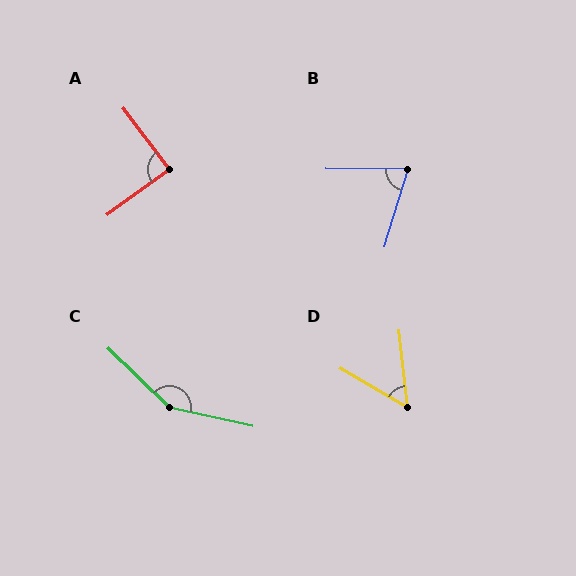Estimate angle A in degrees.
Approximately 89 degrees.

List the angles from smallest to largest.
D (54°), B (74°), A (89°), C (149°).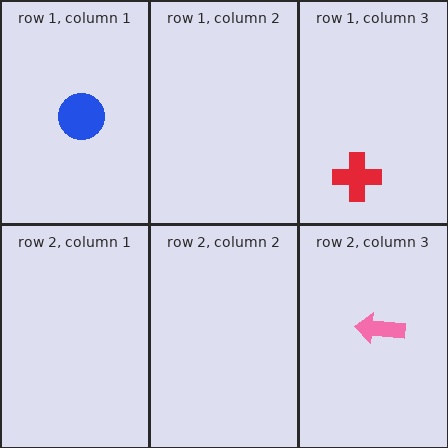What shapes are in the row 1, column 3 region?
The red cross.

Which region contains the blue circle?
The row 1, column 1 region.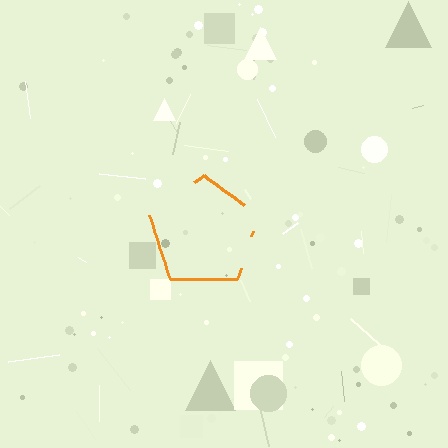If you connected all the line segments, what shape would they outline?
They would outline a pentagon.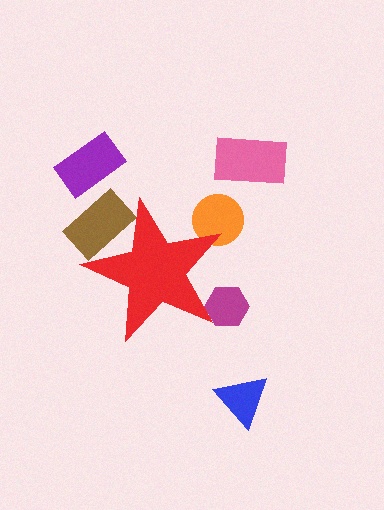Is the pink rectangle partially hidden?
No, the pink rectangle is fully visible.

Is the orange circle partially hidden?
Yes, the orange circle is partially hidden behind the red star.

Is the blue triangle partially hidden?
No, the blue triangle is fully visible.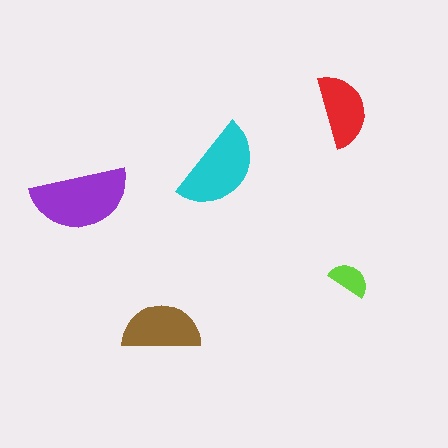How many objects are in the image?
There are 5 objects in the image.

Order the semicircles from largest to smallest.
the purple one, the cyan one, the brown one, the red one, the lime one.